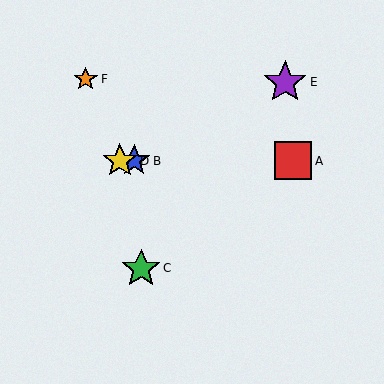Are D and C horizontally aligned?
No, D is at y≈161 and C is at y≈268.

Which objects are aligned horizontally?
Objects A, B, D are aligned horizontally.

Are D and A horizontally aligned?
Yes, both are at y≈161.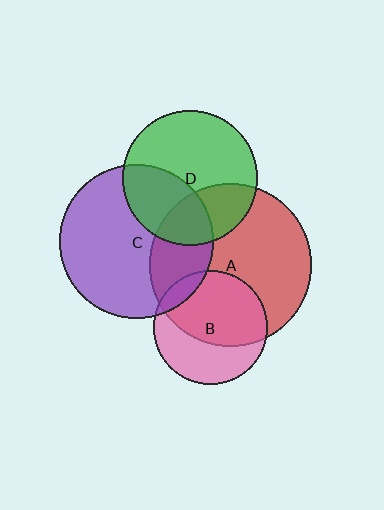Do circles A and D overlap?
Yes.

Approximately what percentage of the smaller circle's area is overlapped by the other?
Approximately 30%.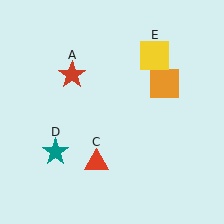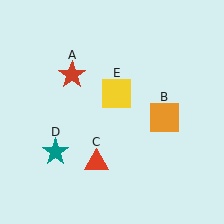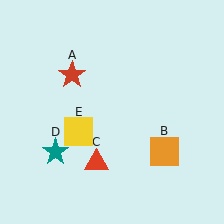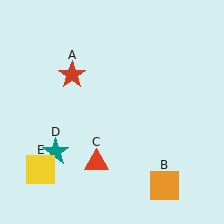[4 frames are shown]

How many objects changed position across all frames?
2 objects changed position: orange square (object B), yellow square (object E).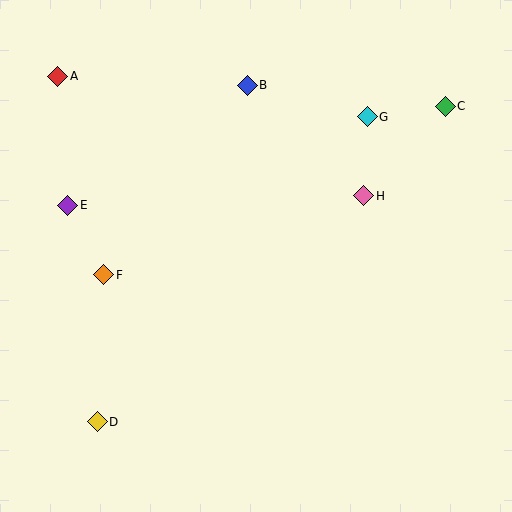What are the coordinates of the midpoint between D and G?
The midpoint between D and G is at (232, 269).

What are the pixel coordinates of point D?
Point D is at (97, 422).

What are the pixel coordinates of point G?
Point G is at (367, 117).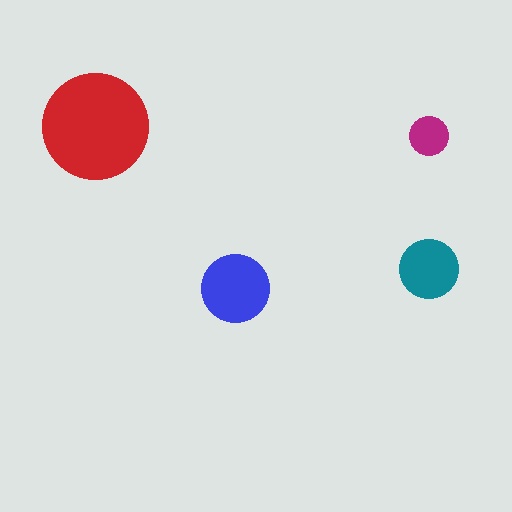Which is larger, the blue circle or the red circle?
The red one.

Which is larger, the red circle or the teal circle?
The red one.